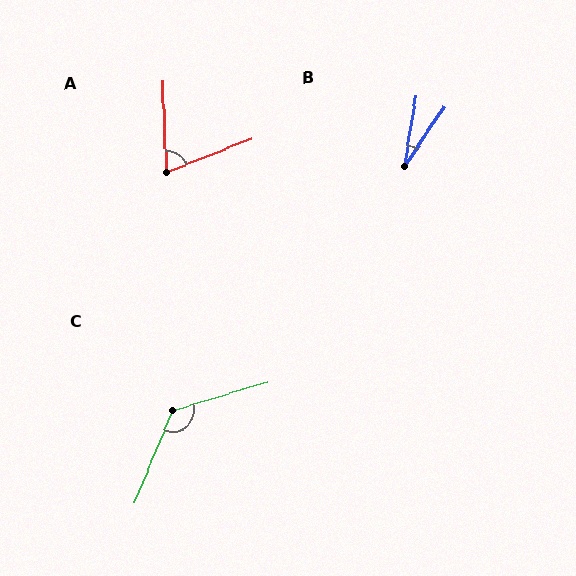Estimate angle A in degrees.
Approximately 71 degrees.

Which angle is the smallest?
B, at approximately 25 degrees.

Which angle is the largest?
C, at approximately 130 degrees.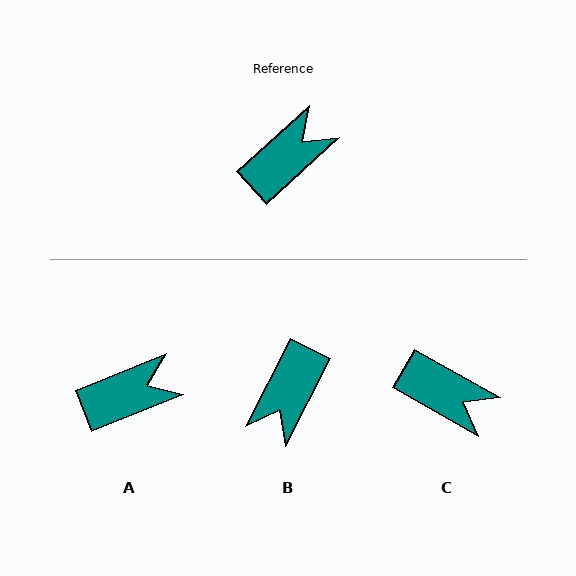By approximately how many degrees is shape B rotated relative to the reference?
Approximately 159 degrees clockwise.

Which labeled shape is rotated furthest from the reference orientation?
B, about 159 degrees away.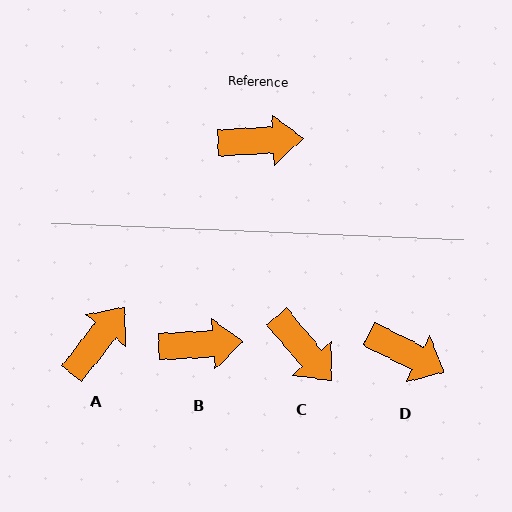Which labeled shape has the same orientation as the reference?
B.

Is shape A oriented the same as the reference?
No, it is off by about 48 degrees.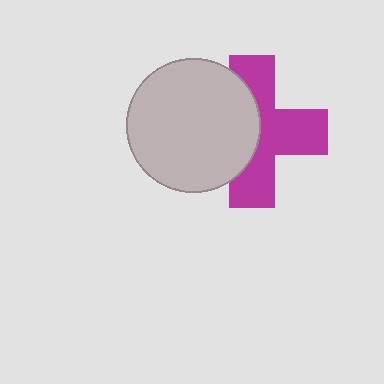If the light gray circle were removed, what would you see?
You would see the complete magenta cross.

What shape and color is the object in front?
The object in front is a light gray circle.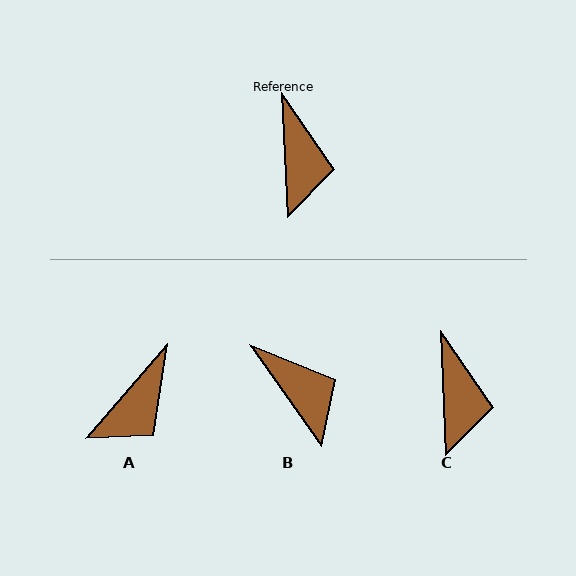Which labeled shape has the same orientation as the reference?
C.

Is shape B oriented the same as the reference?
No, it is off by about 33 degrees.